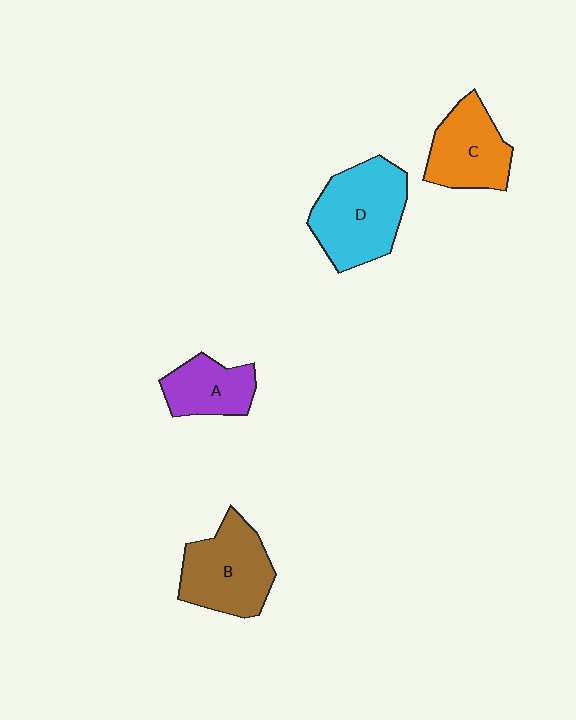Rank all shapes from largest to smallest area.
From largest to smallest: D (cyan), B (brown), C (orange), A (purple).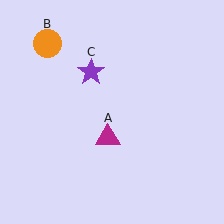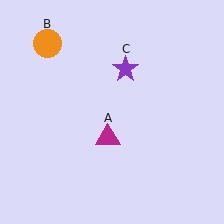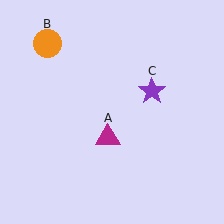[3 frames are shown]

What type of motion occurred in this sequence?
The purple star (object C) rotated clockwise around the center of the scene.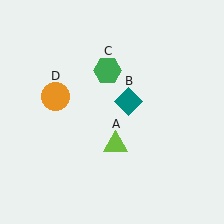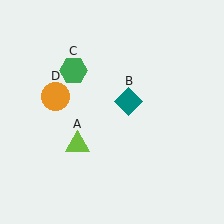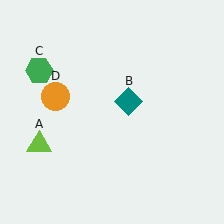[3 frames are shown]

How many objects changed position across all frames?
2 objects changed position: lime triangle (object A), green hexagon (object C).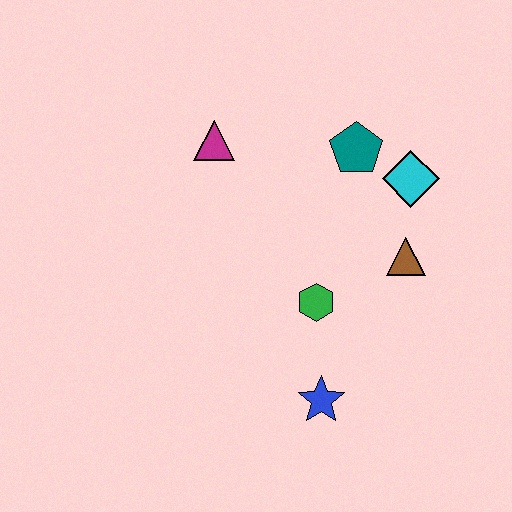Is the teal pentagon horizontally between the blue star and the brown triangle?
Yes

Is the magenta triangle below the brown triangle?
No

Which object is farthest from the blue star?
The magenta triangle is farthest from the blue star.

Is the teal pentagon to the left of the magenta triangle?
No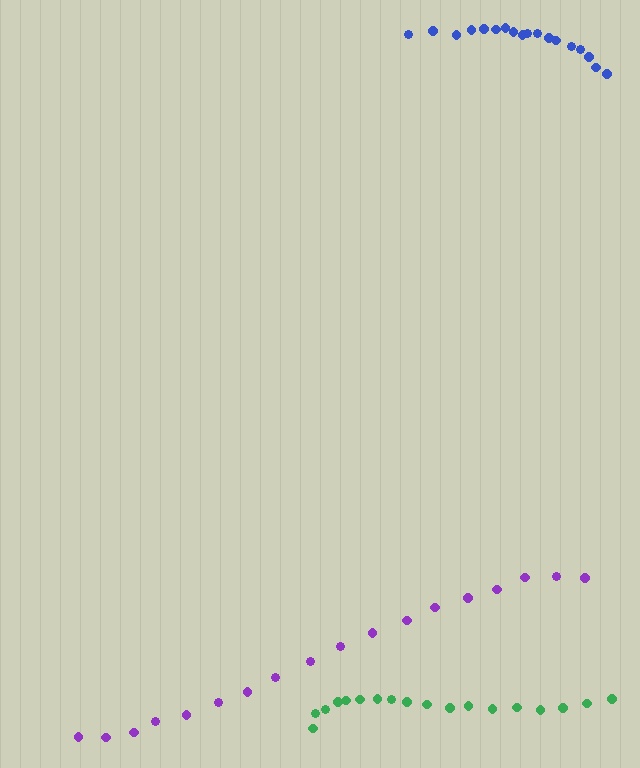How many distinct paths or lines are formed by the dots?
There are 3 distinct paths.